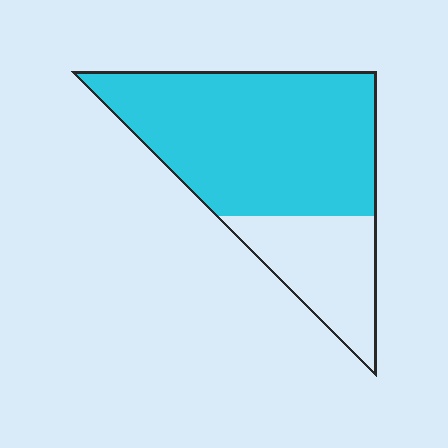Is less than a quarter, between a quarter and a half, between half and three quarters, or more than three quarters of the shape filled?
Between half and three quarters.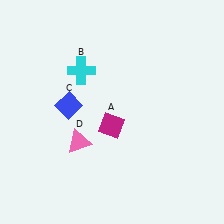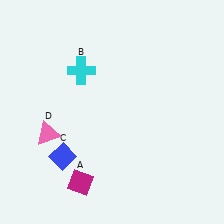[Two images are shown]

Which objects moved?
The objects that moved are: the magenta diamond (A), the blue diamond (C), the pink triangle (D).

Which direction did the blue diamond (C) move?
The blue diamond (C) moved down.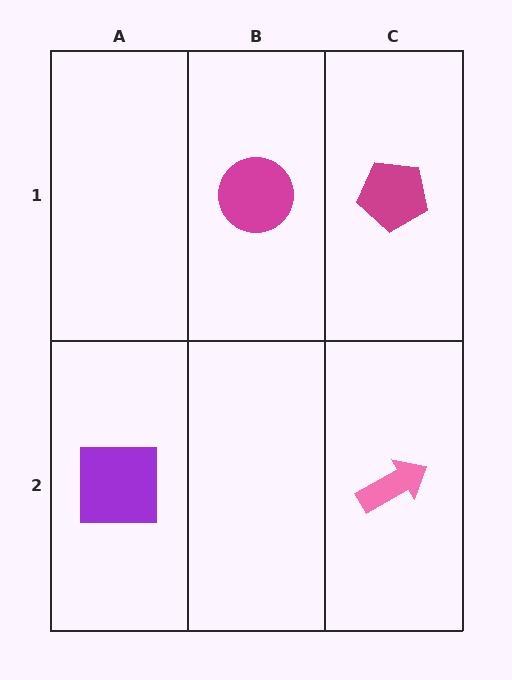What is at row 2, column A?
A purple square.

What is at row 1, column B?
A magenta circle.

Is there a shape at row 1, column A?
No, that cell is empty.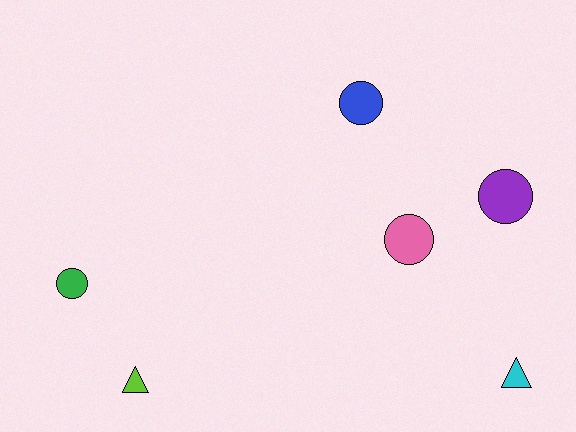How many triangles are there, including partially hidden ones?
There are 2 triangles.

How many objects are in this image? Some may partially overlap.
There are 6 objects.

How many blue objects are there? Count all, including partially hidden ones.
There is 1 blue object.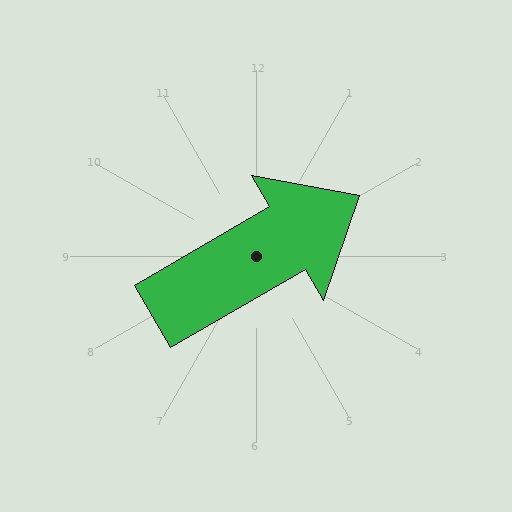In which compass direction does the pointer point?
Northeast.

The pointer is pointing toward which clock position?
Roughly 2 o'clock.